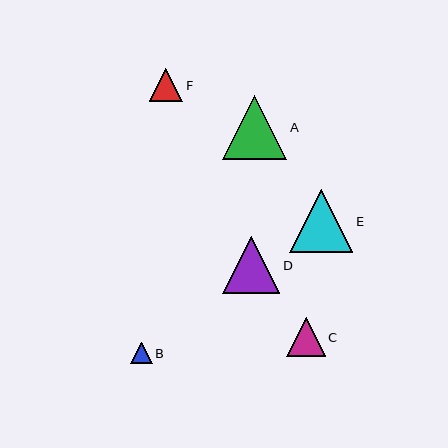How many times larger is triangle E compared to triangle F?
Triangle E is approximately 1.9 times the size of triangle F.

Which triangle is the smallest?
Triangle B is the smallest with a size of approximately 22 pixels.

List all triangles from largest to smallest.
From largest to smallest: A, E, D, C, F, B.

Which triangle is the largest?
Triangle A is the largest with a size of approximately 65 pixels.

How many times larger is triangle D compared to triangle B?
Triangle D is approximately 2.7 times the size of triangle B.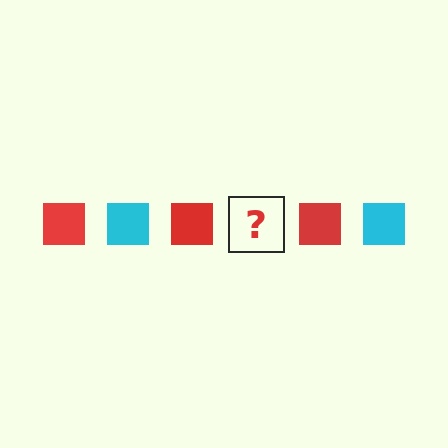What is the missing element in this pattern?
The missing element is a cyan square.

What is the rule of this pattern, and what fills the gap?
The rule is that the pattern cycles through red, cyan squares. The gap should be filled with a cyan square.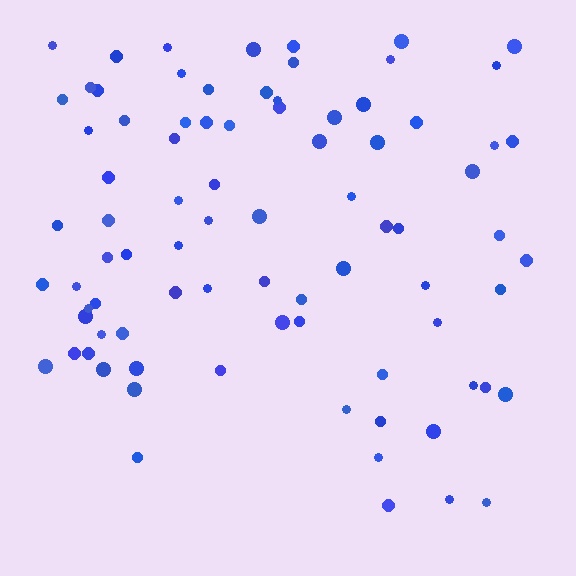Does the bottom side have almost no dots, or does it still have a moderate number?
Still a moderate number, just noticeably fewer than the top.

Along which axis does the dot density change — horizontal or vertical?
Vertical.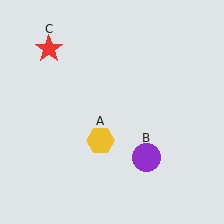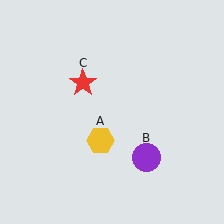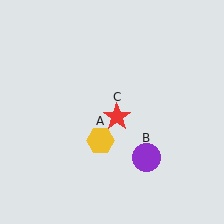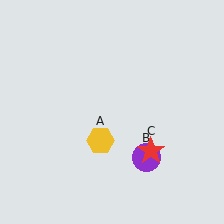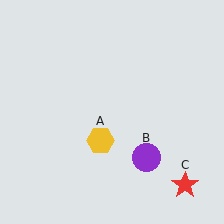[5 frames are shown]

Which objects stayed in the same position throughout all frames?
Yellow hexagon (object A) and purple circle (object B) remained stationary.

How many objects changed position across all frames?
1 object changed position: red star (object C).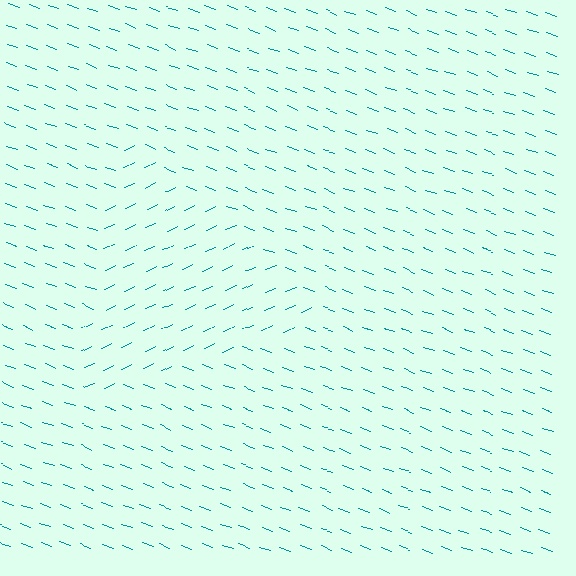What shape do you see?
I see a triangle.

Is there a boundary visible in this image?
Yes, there is a texture boundary formed by a change in line orientation.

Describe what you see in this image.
The image is filled with small teal line segments. A triangle region in the image has lines oriented differently from the surrounding lines, creating a visible texture boundary.